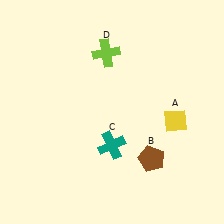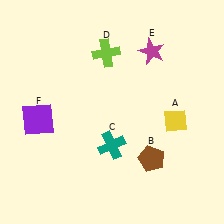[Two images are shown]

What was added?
A magenta star (E), a purple square (F) were added in Image 2.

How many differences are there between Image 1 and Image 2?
There are 2 differences between the two images.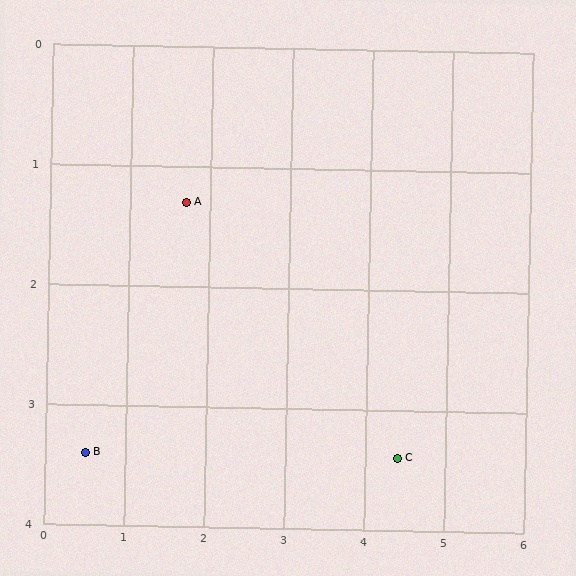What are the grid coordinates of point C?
Point C is at approximately (4.4, 3.4).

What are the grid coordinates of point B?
Point B is at approximately (0.5, 3.4).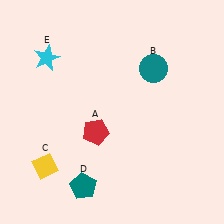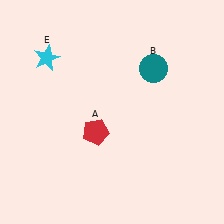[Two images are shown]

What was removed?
The yellow diamond (C), the teal pentagon (D) were removed in Image 2.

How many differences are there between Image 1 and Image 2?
There are 2 differences between the two images.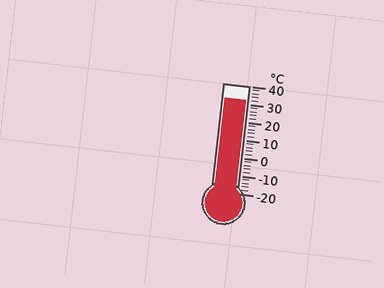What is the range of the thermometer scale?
The thermometer scale ranges from -20°C to 40°C.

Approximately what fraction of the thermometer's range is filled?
The thermometer is filled to approximately 85% of its range.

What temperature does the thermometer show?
The thermometer shows approximately 32°C.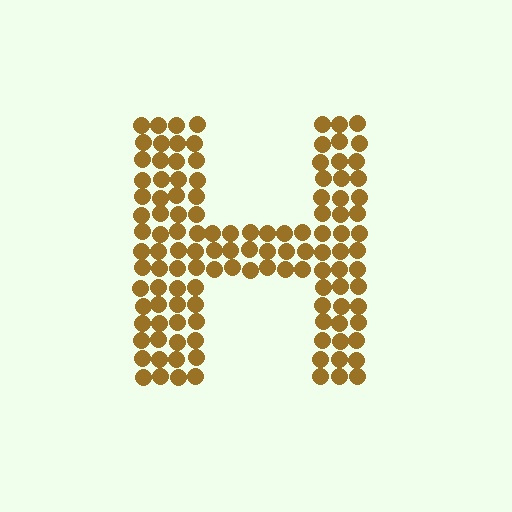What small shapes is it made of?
It is made of small circles.